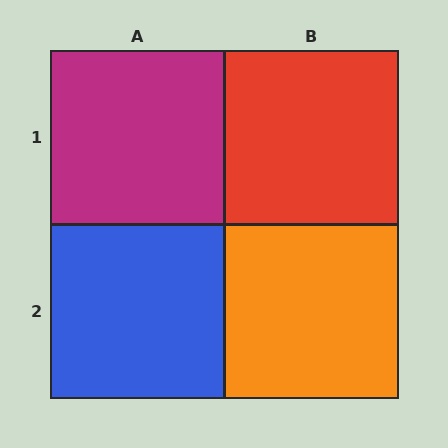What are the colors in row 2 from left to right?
Blue, orange.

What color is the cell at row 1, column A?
Magenta.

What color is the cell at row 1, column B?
Red.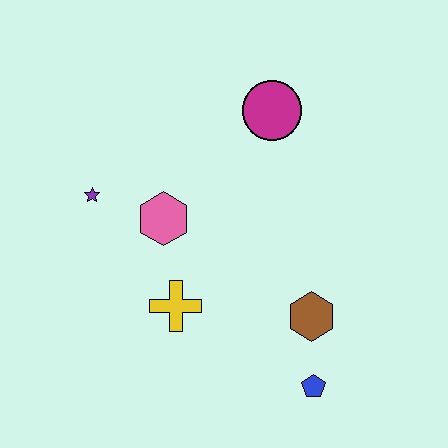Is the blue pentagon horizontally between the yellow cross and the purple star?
No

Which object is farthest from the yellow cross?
The magenta circle is farthest from the yellow cross.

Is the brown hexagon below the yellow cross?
Yes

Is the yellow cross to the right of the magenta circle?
No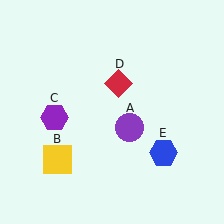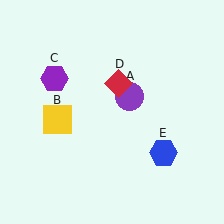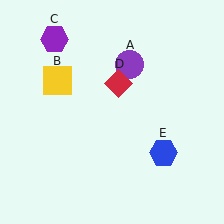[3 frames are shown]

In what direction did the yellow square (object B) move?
The yellow square (object B) moved up.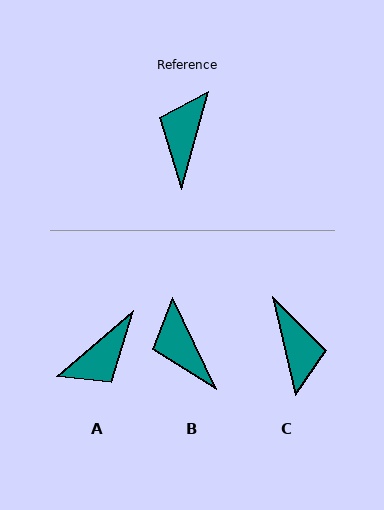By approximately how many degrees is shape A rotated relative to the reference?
Approximately 146 degrees counter-clockwise.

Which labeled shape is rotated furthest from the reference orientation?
C, about 152 degrees away.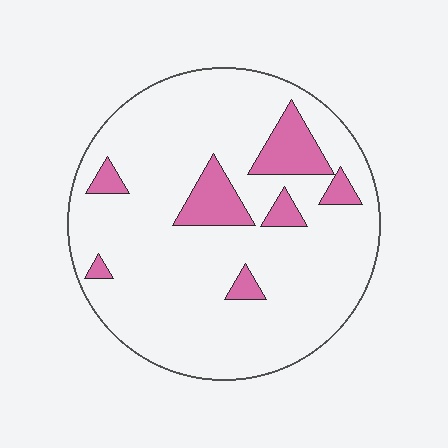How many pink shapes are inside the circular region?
7.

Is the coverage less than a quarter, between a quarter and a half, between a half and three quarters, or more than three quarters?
Less than a quarter.